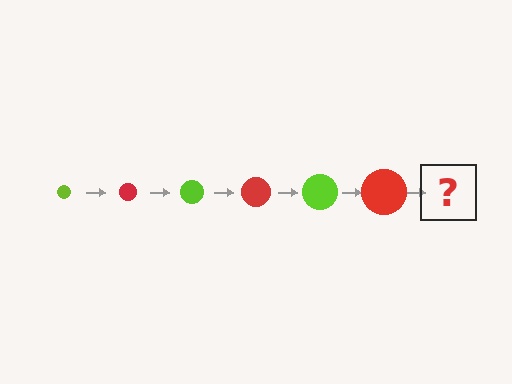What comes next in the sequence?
The next element should be a lime circle, larger than the previous one.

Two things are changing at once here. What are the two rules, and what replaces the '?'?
The two rules are that the circle grows larger each step and the color cycles through lime and red. The '?' should be a lime circle, larger than the previous one.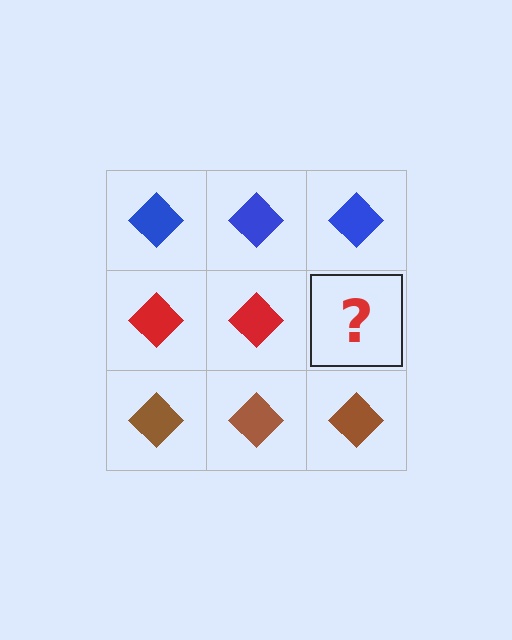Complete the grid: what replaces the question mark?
The question mark should be replaced with a red diamond.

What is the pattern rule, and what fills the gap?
The rule is that each row has a consistent color. The gap should be filled with a red diamond.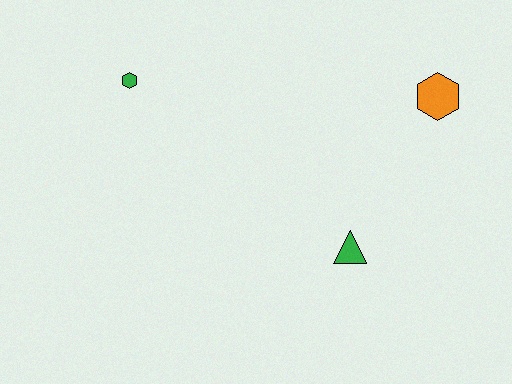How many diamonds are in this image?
There are no diamonds.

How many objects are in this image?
There are 3 objects.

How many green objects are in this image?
There are 2 green objects.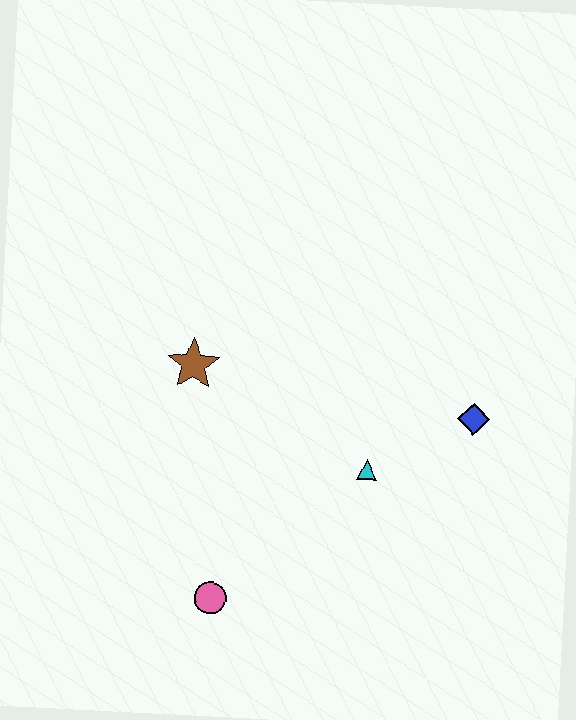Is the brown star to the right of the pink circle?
No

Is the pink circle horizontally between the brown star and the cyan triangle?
Yes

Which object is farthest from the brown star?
The blue diamond is farthest from the brown star.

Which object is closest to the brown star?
The cyan triangle is closest to the brown star.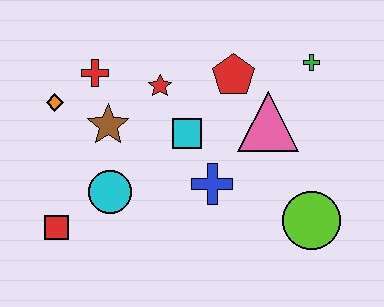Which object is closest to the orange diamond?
The red cross is closest to the orange diamond.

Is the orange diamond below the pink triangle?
No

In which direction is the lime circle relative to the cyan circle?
The lime circle is to the right of the cyan circle.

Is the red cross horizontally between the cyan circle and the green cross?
No